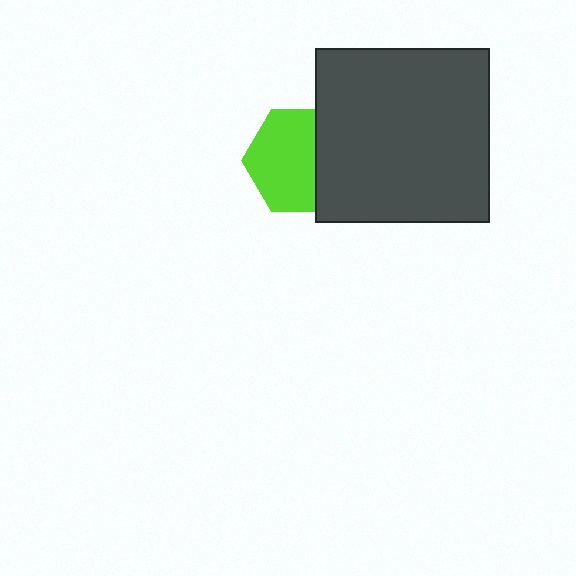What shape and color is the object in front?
The object in front is a dark gray square.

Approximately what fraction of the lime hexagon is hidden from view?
Roughly 34% of the lime hexagon is hidden behind the dark gray square.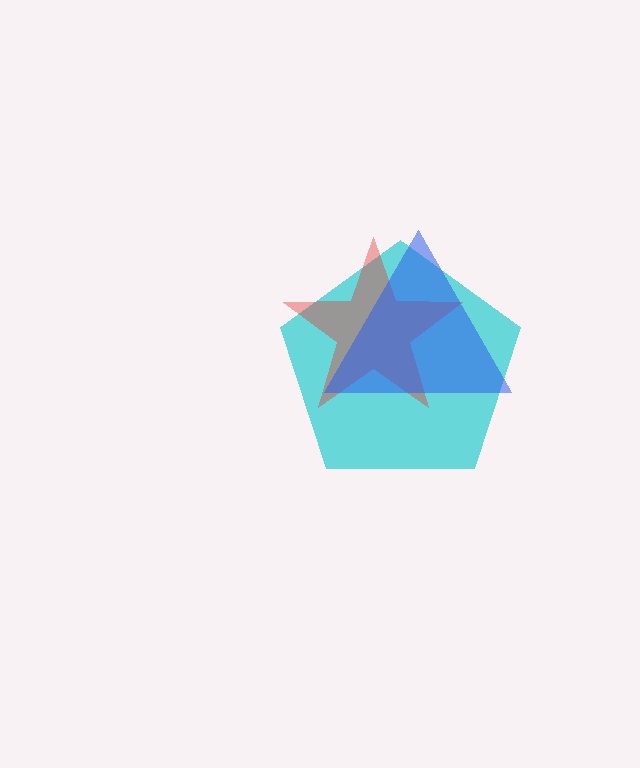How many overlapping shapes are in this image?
There are 3 overlapping shapes in the image.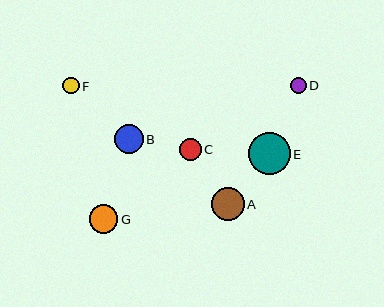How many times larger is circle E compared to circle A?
Circle E is approximately 1.3 times the size of circle A.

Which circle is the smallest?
Circle D is the smallest with a size of approximately 16 pixels.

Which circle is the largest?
Circle E is the largest with a size of approximately 42 pixels.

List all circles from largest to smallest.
From largest to smallest: E, A, B, G, C, F, D.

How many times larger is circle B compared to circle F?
Circle B is approximately 1.7 times the size of circle F.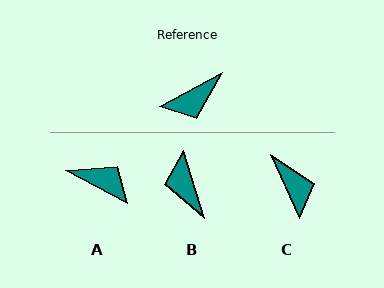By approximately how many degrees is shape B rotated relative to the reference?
Approximately 101 degrees clockwise.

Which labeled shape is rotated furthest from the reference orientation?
A, about 123 degrees away.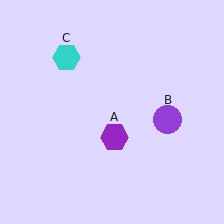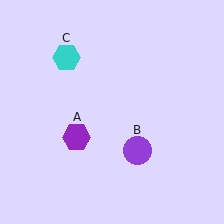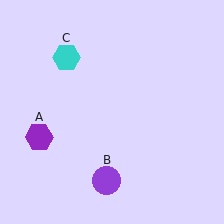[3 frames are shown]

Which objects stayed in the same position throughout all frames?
Cyan hexagon (object C) remained stationary.